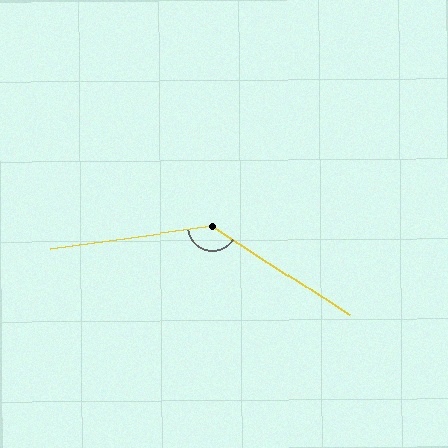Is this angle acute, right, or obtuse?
It is obtuse.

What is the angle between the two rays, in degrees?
Approximately 139 degrees.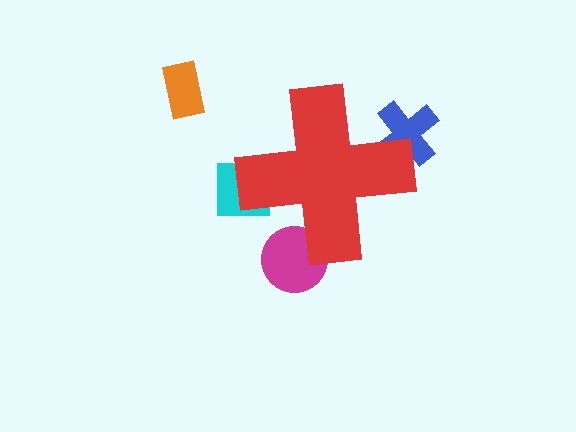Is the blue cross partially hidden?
Yes, the blue cross is partially hidden behind the red cross.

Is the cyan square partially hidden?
Yes, the cyan square is partially hidden behind the red cross.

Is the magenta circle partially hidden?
Yes, the magenta circle is partially hidden behind the red cross.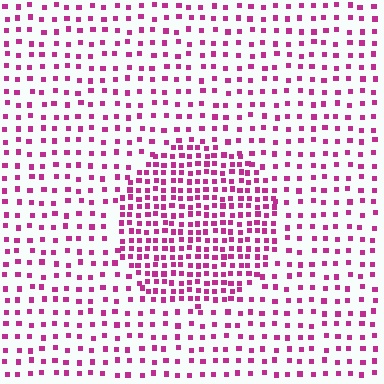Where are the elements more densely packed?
The elements are more densely packed inside the circle boundary.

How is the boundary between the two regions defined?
The boundary is defined by a change in element density (approximately 2.1x ratio). All elements are the same color, size, and shape.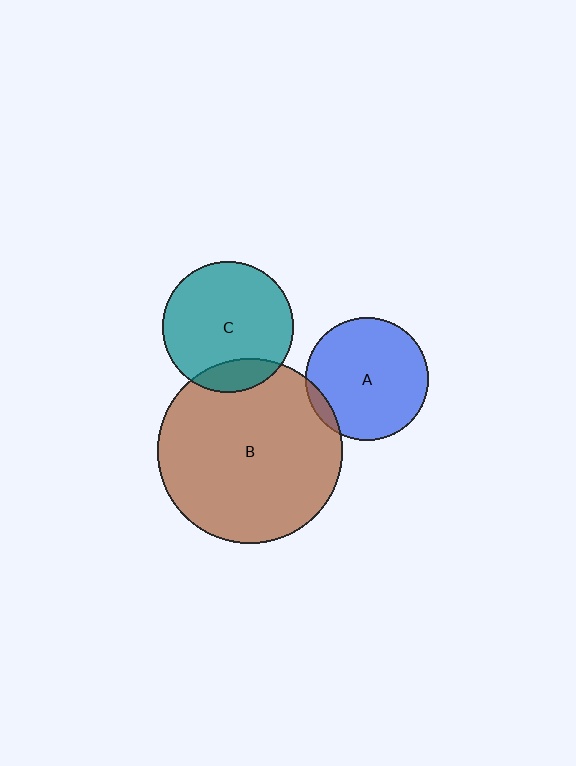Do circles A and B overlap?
Yes.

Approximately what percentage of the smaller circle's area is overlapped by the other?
Approximately 5%.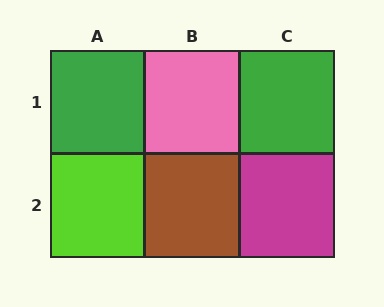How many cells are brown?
1 cell is brown.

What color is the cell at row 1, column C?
Green.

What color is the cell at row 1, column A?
Green.